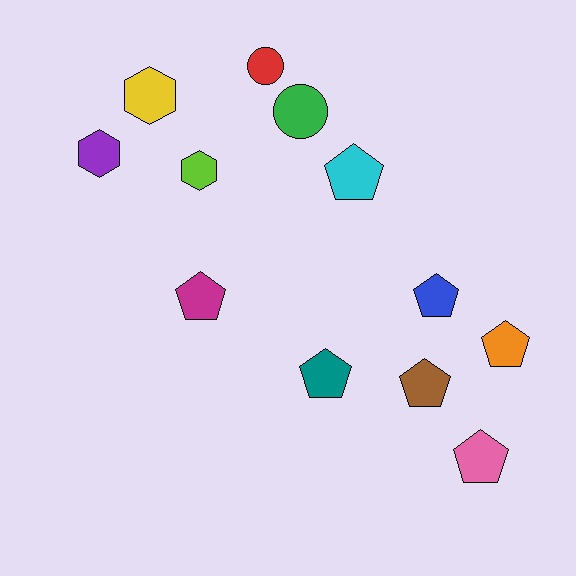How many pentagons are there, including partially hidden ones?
There are 7 pentagons.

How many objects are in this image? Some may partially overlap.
There are 12 objects.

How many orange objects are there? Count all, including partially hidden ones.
There is 1 orange object.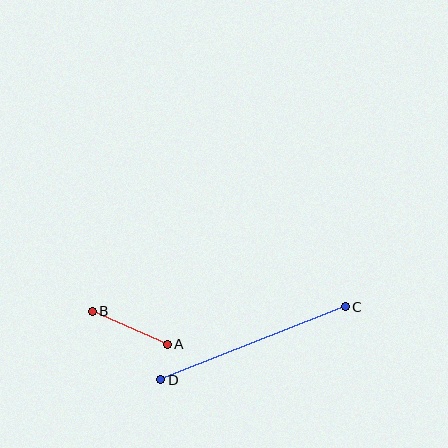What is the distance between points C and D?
The distance is approximately 198 pixels.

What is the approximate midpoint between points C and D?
The midpoint is at approximately (253, 343) pixels.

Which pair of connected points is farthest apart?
Points C and D are farthest apart.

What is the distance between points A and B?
The distance is approximately 82 pixels.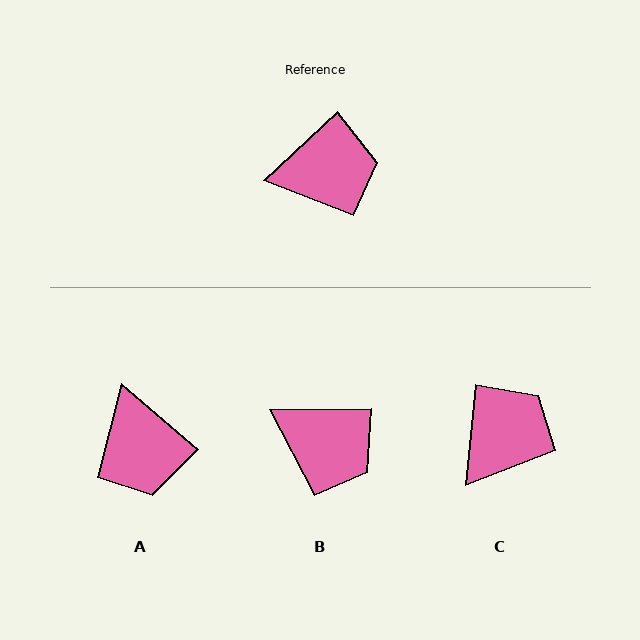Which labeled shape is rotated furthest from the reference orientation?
A, about 83 degrees away.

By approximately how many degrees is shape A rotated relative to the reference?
Approximately 83 degrees clockwise.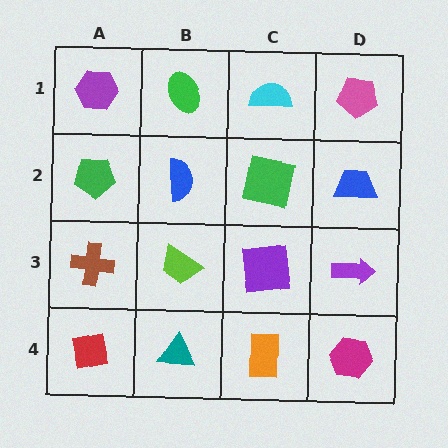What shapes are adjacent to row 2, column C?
A cyan semicircle (row 1, column C), a purple square (row 3, column C), a blue semicircle (row 2, column B), a blue trapezoid (row 2, column D).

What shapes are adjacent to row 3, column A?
A green pentagon (row 2, column A), a red square (row 4, column A), a lime trapezoid (row 3, column B).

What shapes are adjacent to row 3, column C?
A green square (row 2, column C), an orange rectangle (row 4, column C), a lime trapezoid (row 3, column B), a purple arrow (row 3, column D).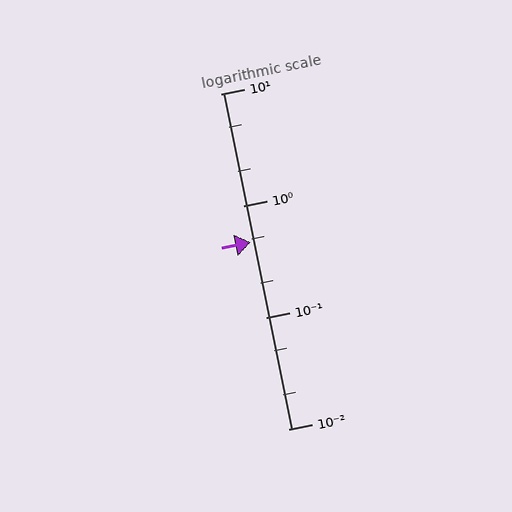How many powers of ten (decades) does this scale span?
The scale spans 3 decades, from 0.01 to 10.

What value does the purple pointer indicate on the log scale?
The pointer indicates approximately 0.47.